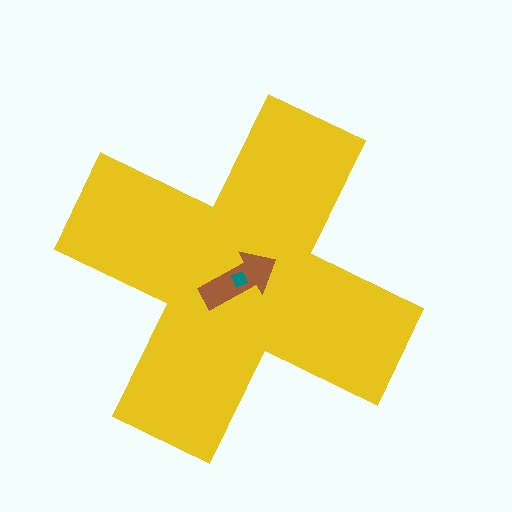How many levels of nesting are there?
3.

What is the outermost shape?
The yellow cross.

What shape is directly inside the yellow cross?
The brown arrow.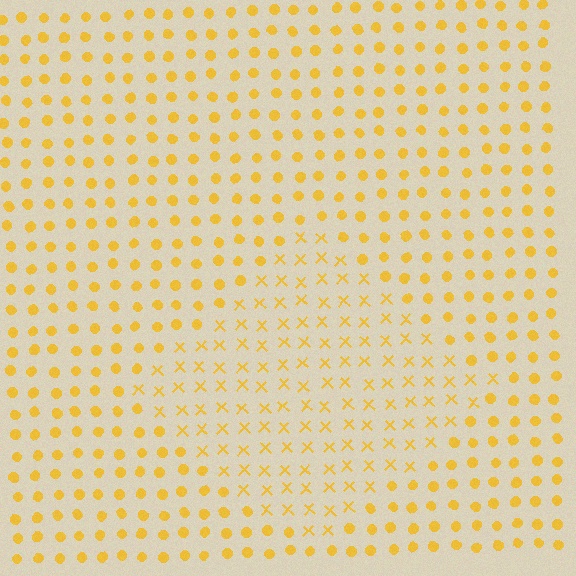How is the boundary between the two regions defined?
The boundary is defined by a change in element shape: X marks inside vs. circles outside. All elements share the same color and spacing.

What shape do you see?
I see a diamond.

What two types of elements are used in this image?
The image uses X marks inside the diamond region and circles outside it.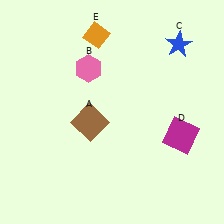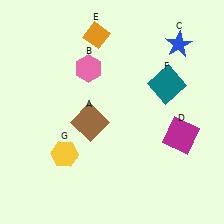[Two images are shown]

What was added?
A teal square (F), a yellow hexagon (G) were added in Image 2.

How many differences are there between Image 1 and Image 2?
There are 2 differences between the two images.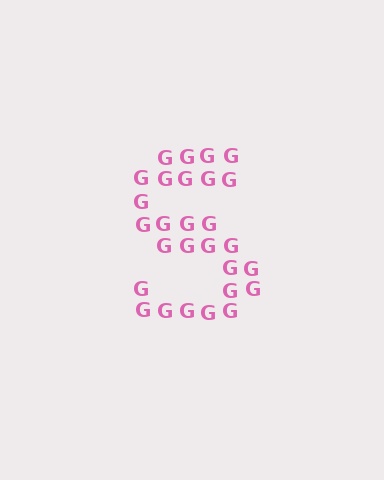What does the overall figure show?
The overall figure shows the letter S.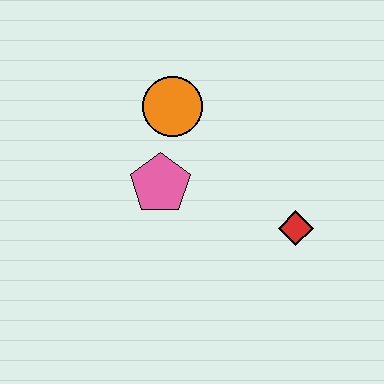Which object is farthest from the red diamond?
The orange circle is farthest from the red diamond.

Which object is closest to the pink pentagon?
The orange circle is closest to the pink pentagon.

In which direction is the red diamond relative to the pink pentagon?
The red diamond is to the right of the pink pentagon.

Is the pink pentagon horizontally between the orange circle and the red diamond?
No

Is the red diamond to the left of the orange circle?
No